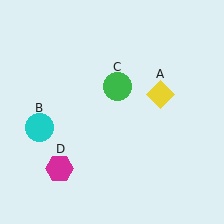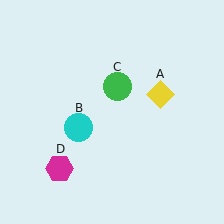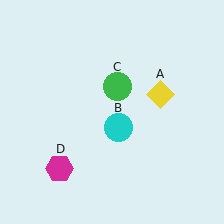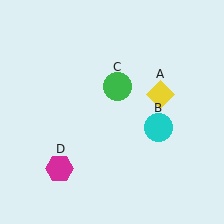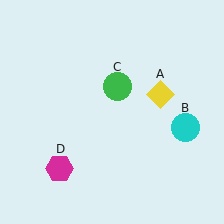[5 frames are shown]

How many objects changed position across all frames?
1 object changed position: cyan circle (object B).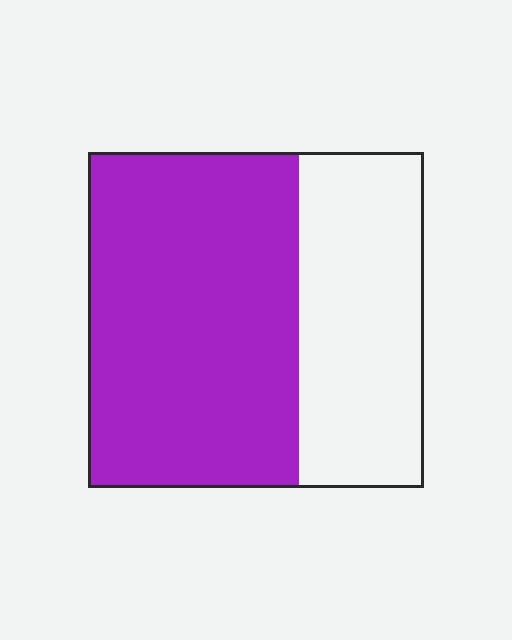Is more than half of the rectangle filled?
Yes.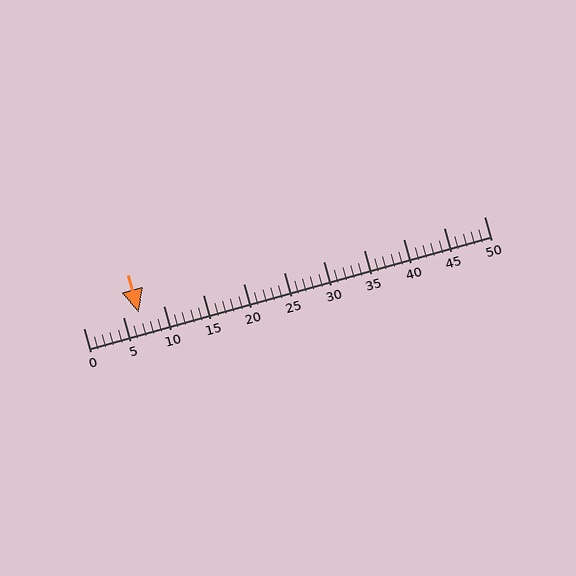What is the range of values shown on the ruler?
The ruler shows values from 0 to 50.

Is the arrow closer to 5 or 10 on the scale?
The arrow is closer to 5.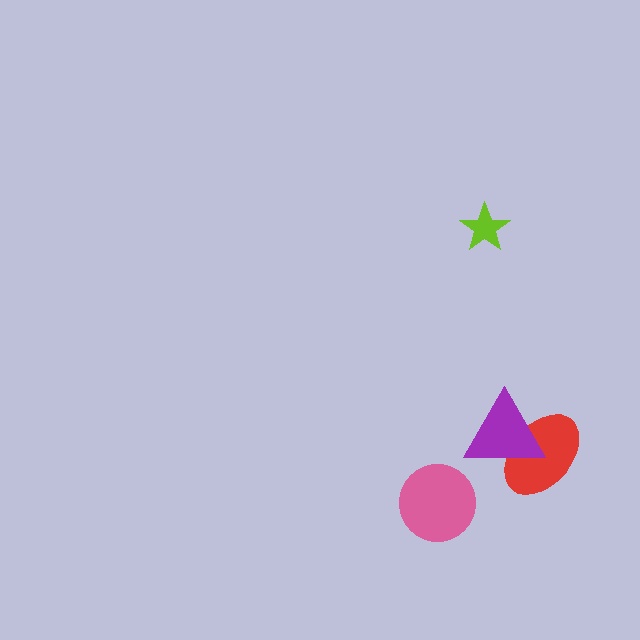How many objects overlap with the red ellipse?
1 object overlaps with the red ellipse.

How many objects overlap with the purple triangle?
1 object overlaps with the purple triangle.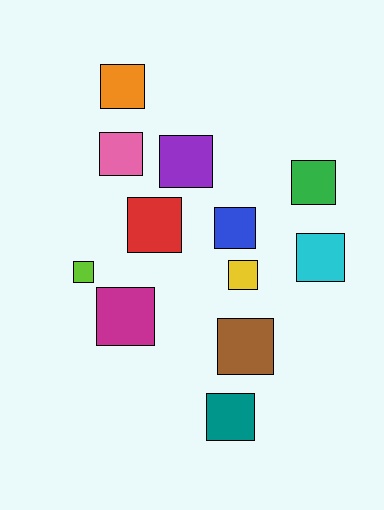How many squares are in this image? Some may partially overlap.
There are 12 squares.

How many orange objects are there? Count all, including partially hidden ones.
There is 1 orange object.